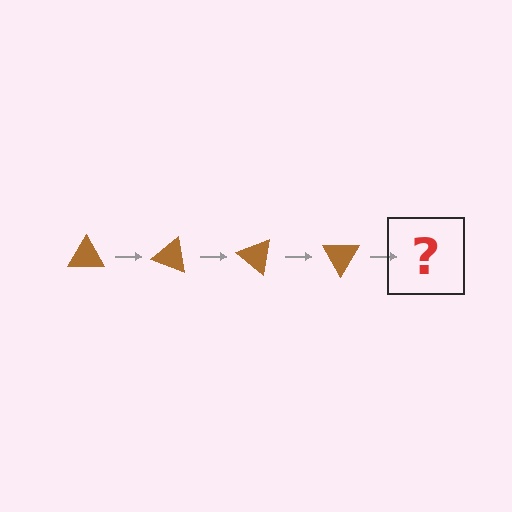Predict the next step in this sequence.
The next step is a brown triangle rotated 80 degrees.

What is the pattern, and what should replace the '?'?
The pattern is that the triangle rotates 20 degrees each step. The '?' should be a brown triangle rotated 80 degrees.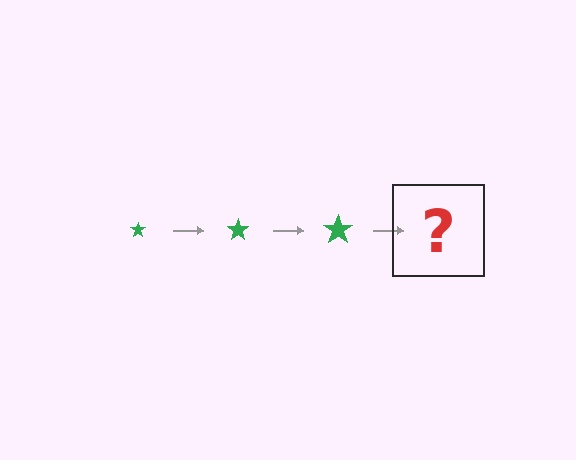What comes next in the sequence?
The next element should be a green star, larger than the previous one.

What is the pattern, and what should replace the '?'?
The pattern is that the star gets progressively larger each step. The '?' should be a green star, larger than the previous one.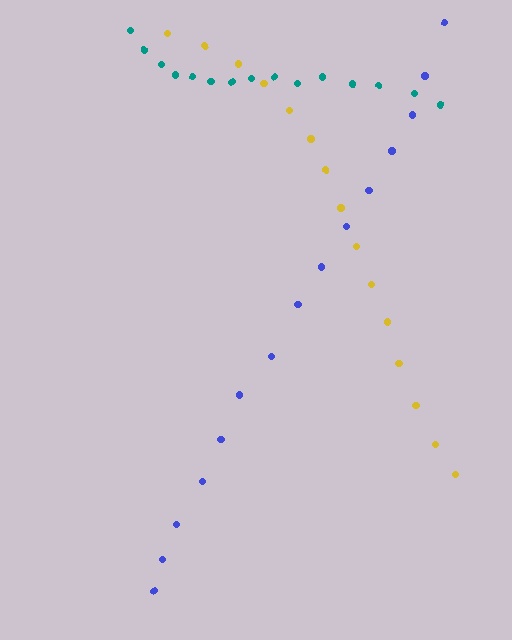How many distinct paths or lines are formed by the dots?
There are 3 distinct paths.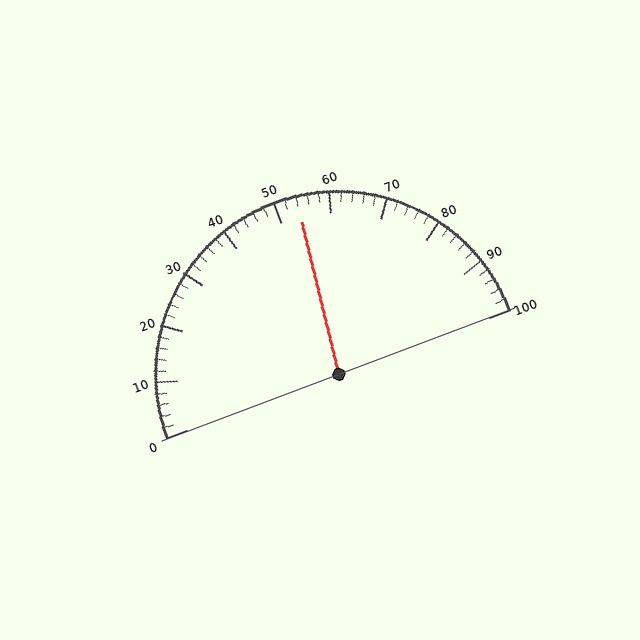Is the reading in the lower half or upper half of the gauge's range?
The reading is in the upper half of the range (0 to 100).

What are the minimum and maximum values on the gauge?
The gauge ranges from 0 to 100.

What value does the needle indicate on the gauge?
The needle indicates approximately 54.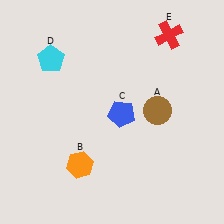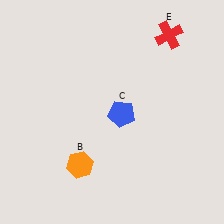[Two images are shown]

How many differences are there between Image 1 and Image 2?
There are 2 differences between the two images.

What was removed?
The cyan pentagon (D), the brown circle (A) were removed in Image 2.